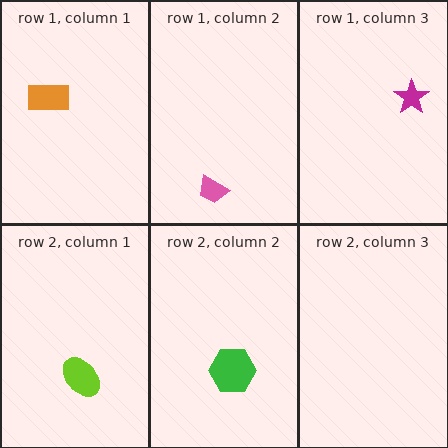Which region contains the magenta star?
The row 1, column 3 region.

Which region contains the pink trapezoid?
The row 1, column 2 region.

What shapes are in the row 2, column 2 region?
The green hexagon.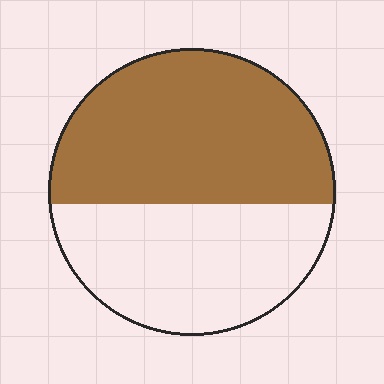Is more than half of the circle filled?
Yes.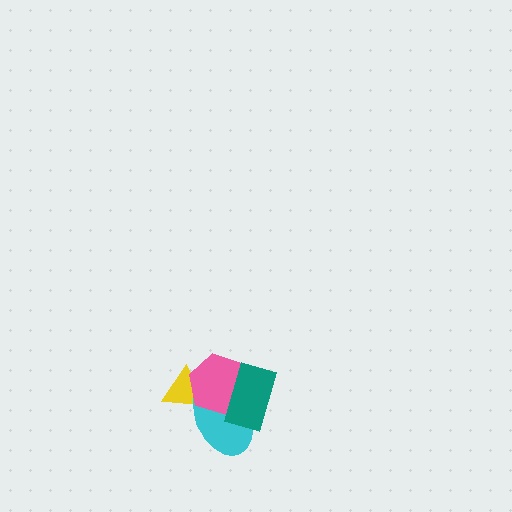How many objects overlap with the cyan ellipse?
3 objects overlap with the cyan ellipse.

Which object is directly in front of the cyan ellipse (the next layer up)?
The pink hexagon is directly in front of the cyan ellipse.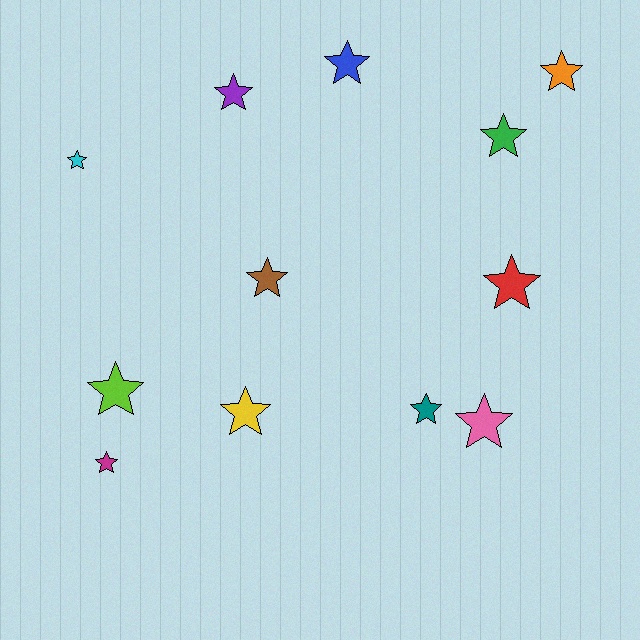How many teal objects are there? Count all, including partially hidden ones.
There is 1 teal object.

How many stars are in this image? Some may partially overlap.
There are 12 stars.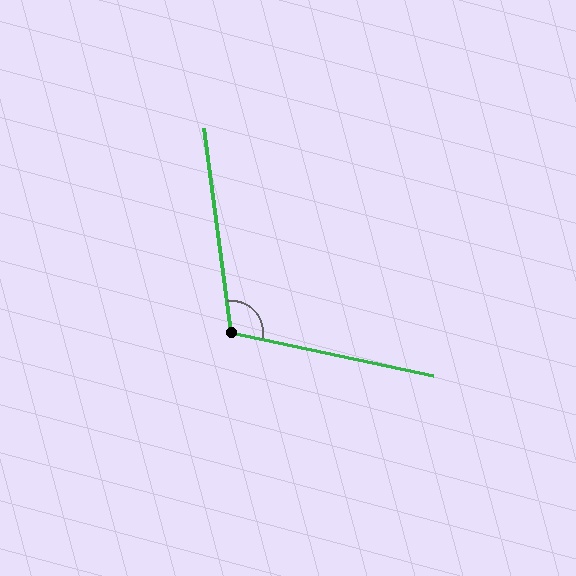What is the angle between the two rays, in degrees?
Approximately 110 degrees.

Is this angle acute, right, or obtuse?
It is obtuse.